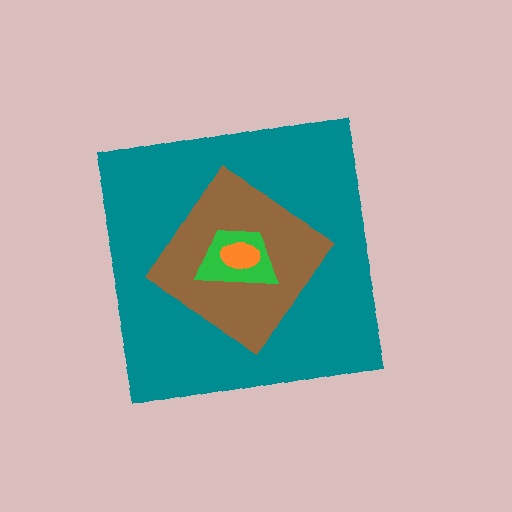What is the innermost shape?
The orange ellipse.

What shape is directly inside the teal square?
The brown diamond.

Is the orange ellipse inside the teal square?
Yes.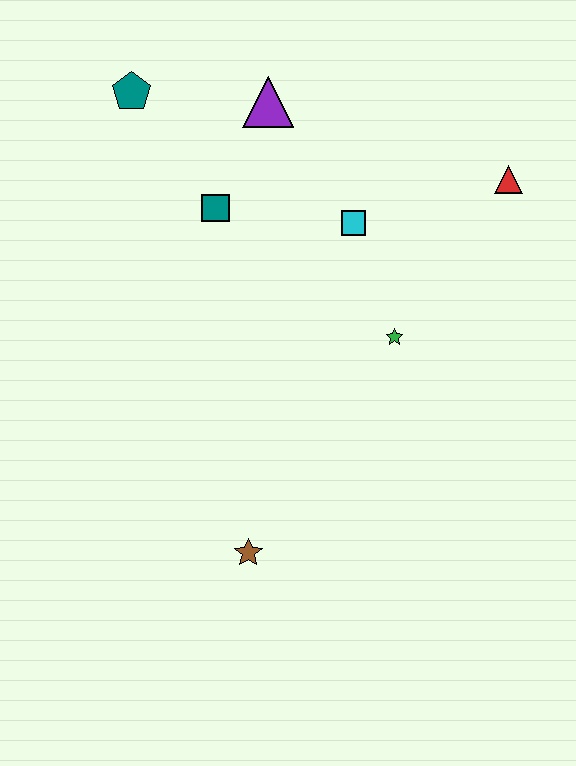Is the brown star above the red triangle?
No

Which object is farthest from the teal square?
The brown star is farthest from the teal square.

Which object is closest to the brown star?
The green star is closest to the brown star.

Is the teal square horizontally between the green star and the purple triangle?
No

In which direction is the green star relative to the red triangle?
The green star is below the red triangle.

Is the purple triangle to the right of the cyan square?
No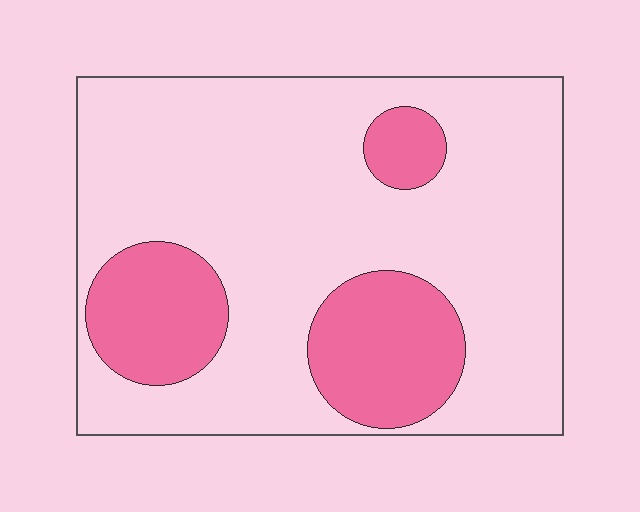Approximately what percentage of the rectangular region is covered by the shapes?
Approximately 25%.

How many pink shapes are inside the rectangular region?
3.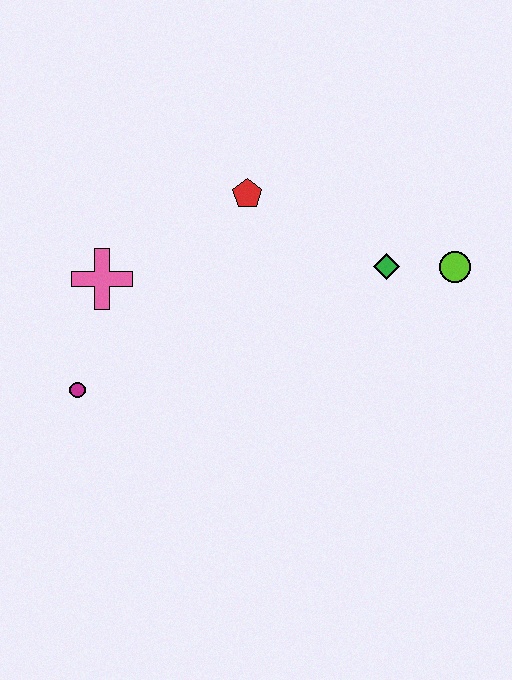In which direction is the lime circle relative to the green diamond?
The lime circle is to the right of the green diamond.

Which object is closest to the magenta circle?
The pink cross is closest to the magenta circle.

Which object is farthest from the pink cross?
The lime circle is farthest from the pink cross.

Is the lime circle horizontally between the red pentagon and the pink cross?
No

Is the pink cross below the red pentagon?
Yes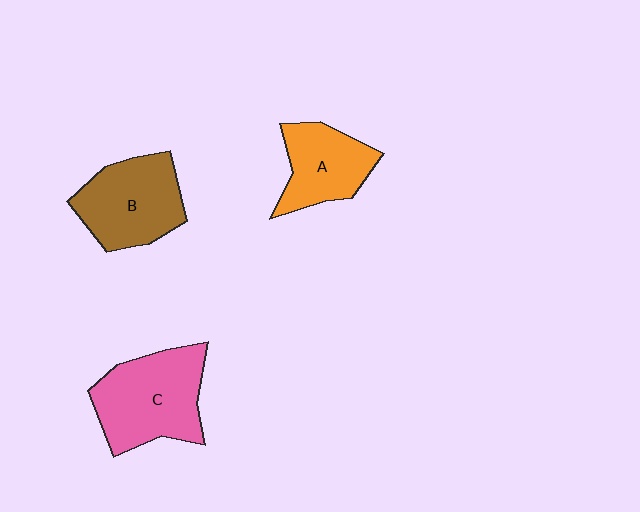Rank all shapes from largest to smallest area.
From largest to smallest: C (pink), B (brown), A (orange).